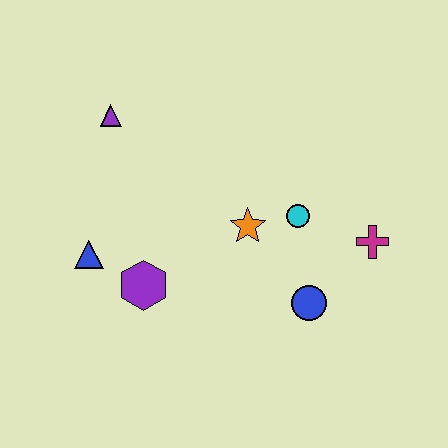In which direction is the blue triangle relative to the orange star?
The blue triangle is to the left of the orange star.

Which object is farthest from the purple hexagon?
The magenta cross is farthest from the purple hexagon.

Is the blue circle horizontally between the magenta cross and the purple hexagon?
Yes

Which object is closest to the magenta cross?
The cyan circle is closest to the magenta cross.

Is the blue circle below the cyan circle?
Yes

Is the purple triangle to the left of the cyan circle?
Yes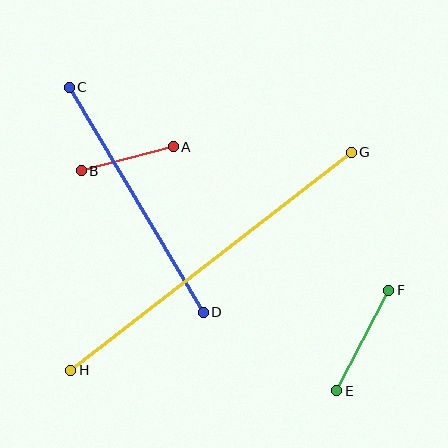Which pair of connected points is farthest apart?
Points G and H are farthest apart.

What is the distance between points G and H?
The distance is approximately 355 pixels.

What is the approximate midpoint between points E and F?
The midpoint is at approximately (363, 340) pixels.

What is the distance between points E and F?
The distance is approximately 113 pixels.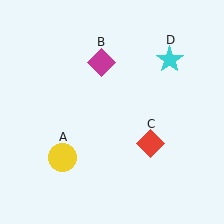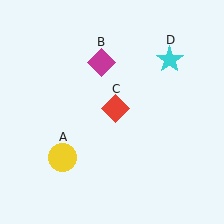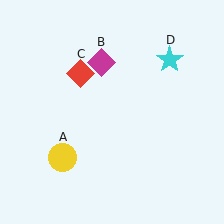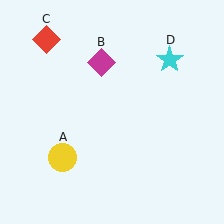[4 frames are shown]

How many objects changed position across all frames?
1 object changed position: red diamond (object C).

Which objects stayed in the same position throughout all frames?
Yellow circle (object A) and magenta diamond (object B) and cyan star (object D) remained stationary.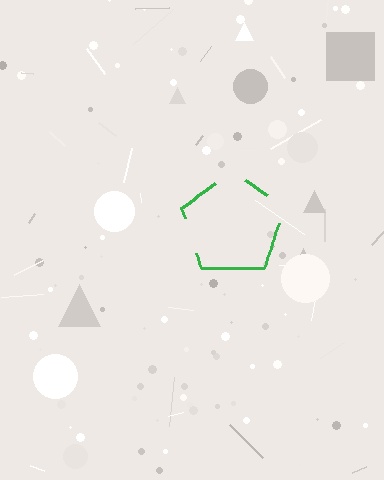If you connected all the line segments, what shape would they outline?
They would outline a pentagon.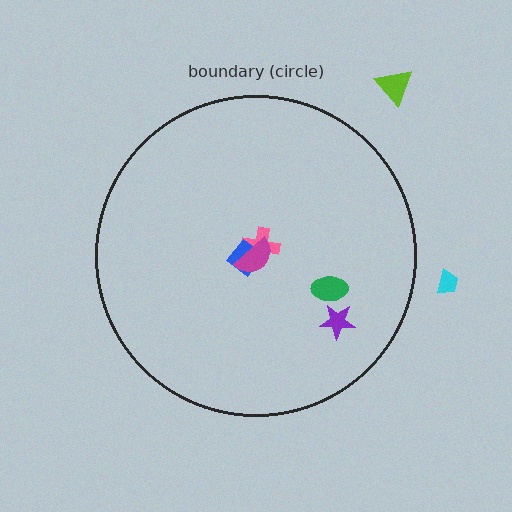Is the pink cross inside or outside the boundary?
Inside.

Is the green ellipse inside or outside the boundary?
Inside.